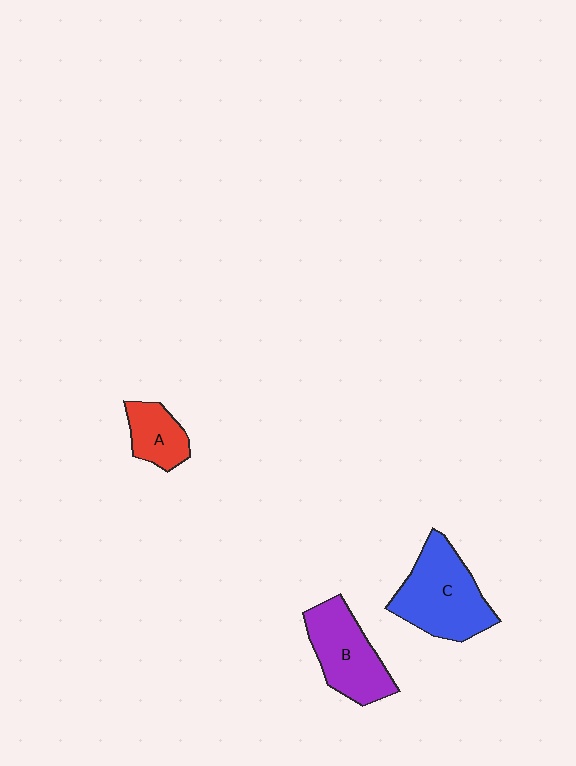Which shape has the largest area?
Shape C (blue).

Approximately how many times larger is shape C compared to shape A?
Approximately 2.1 times.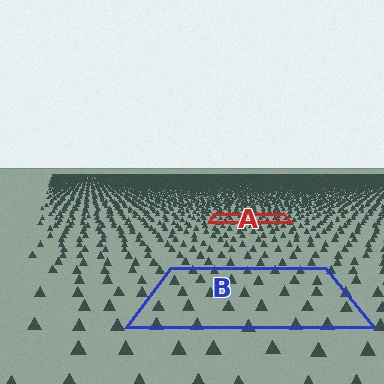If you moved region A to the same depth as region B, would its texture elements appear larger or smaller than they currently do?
They would appear larger. At a closer depth, the same texture elements are projected at a bigger on-screen size.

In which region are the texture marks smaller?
The texture marks are smaller in region A, because it is farther away.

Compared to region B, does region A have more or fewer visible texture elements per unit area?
Region A has more texture elements per unit area — they are packed more densely because it is farther away.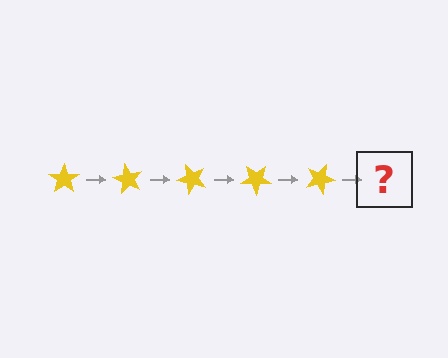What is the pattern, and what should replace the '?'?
The pattern is that the star rotates 60 degrees each step. The '?' should be a yellow star rotated 300 degrees.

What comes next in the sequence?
The next element should be a yellow star rotated 300 degrees.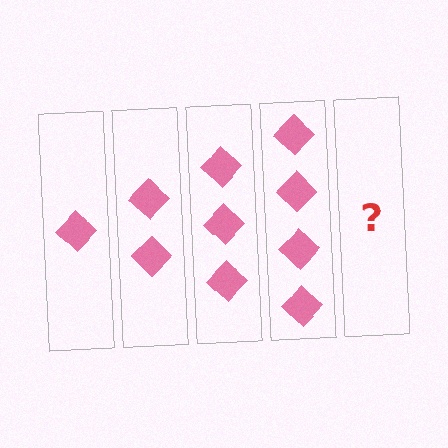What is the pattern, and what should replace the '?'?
The pattern is that each step adds one more diamond. The '?' should be 5 diamonds.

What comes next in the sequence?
The next element should be 5 diamonds.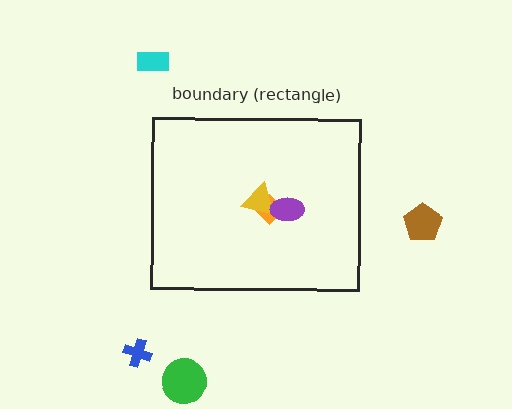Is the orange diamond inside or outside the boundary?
Inside.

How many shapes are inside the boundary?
3 inside, 4 outside.